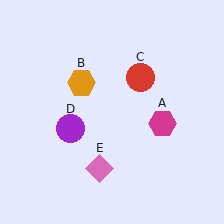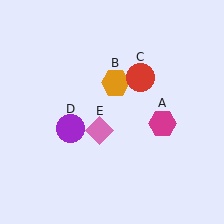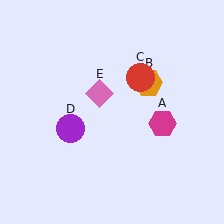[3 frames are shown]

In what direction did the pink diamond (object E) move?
The pink diamond (object E) moved up.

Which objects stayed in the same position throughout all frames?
Magenta hexagon (object A) and red circle (object C) and purple circle (object D) remained stationary.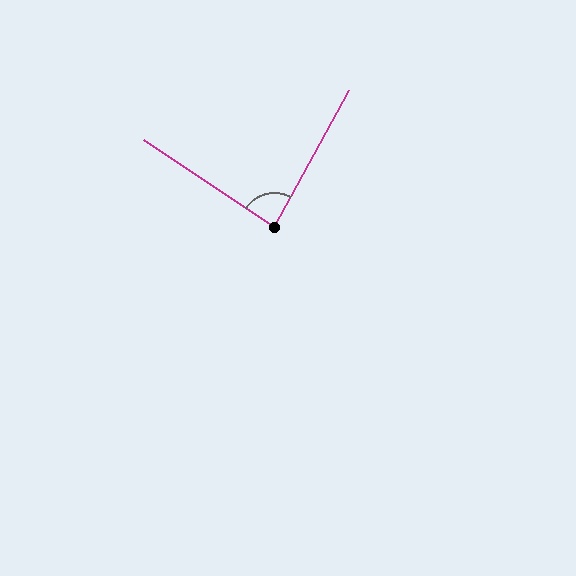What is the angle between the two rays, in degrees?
Approximately 85 degrees.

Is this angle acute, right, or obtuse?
It is acute.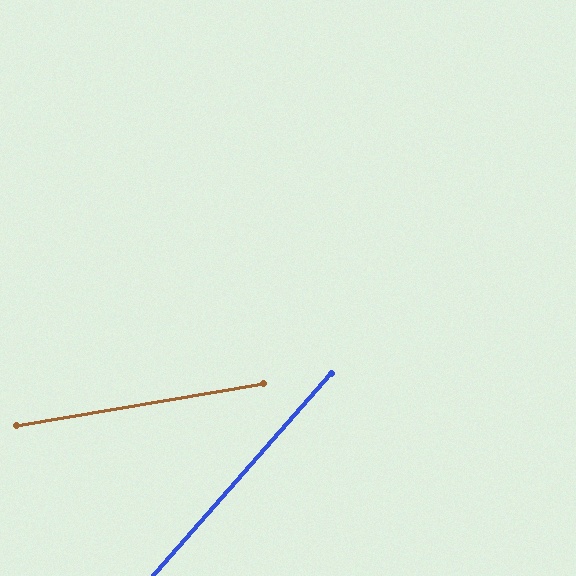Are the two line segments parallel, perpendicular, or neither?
Neither parallel nor perpendicular — they differ by about 39°.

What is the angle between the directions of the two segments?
Approximately 39 degrees.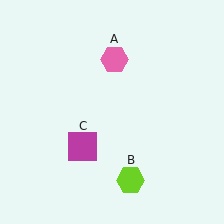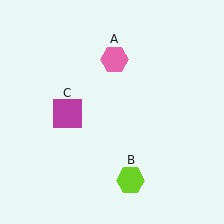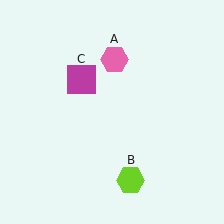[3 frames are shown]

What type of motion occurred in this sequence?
The magenta square (object C) rotated clockwise around the center of the scene.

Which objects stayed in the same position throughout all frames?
Pink hexagon (object A) and lime hexagon (object B) remained stationary.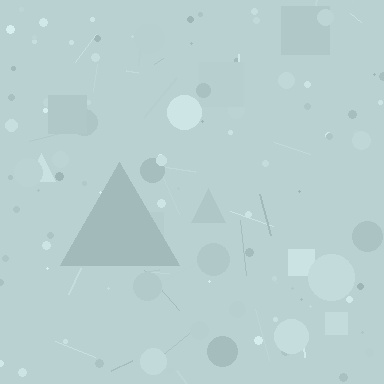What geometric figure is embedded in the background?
A triangle is embedded in the background.